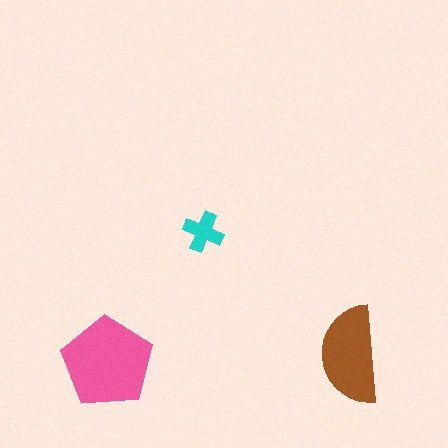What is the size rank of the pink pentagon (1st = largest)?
1st.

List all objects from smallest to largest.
The cyan cross, the brown semicircle, the pink pentagon.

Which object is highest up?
The cyan cross is topmost.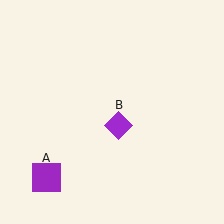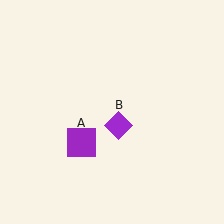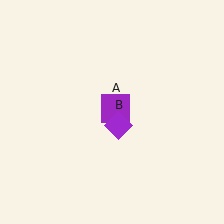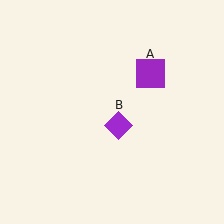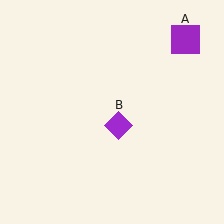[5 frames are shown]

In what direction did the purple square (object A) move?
The purple square (object A) moved up and to the right.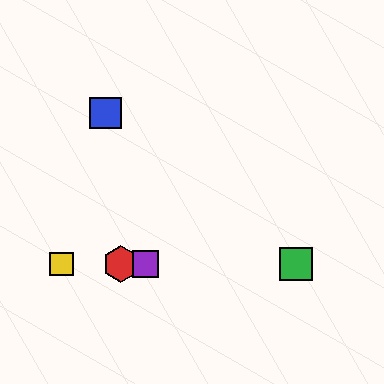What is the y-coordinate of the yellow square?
The yellow square is at y≈264.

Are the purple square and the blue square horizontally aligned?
No, the purple square is at y≈264 and the blue square is at y≈113.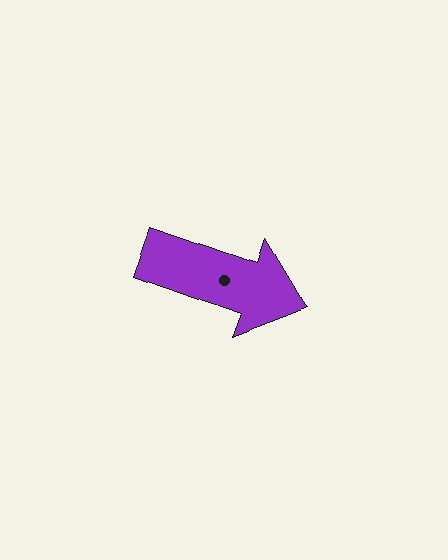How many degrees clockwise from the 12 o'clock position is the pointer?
Approximately 109 degrees.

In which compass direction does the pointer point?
East.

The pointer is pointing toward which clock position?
Roughly 4 o'clock.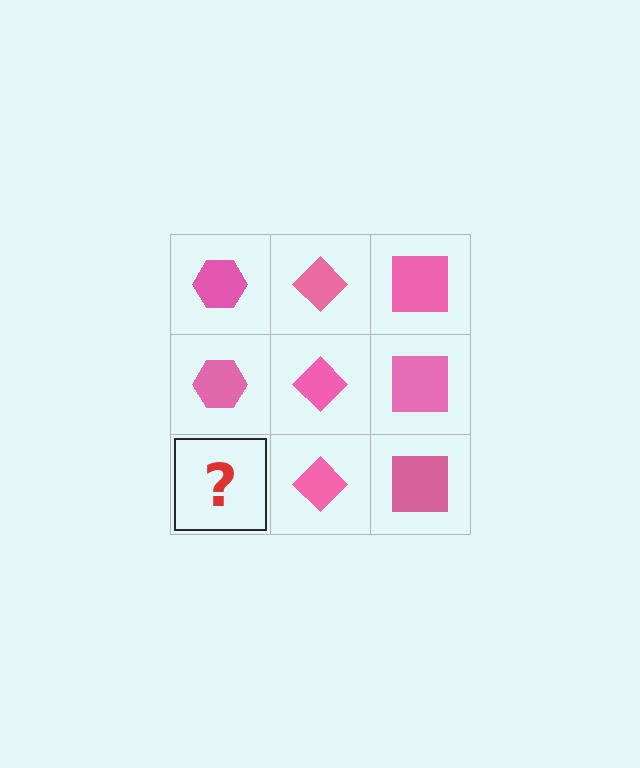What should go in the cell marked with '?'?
The missing cell should contain a pink hexagon.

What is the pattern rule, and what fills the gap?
The rule is that each column has a consistent shape. The gap should be filled with a pink hexagon.